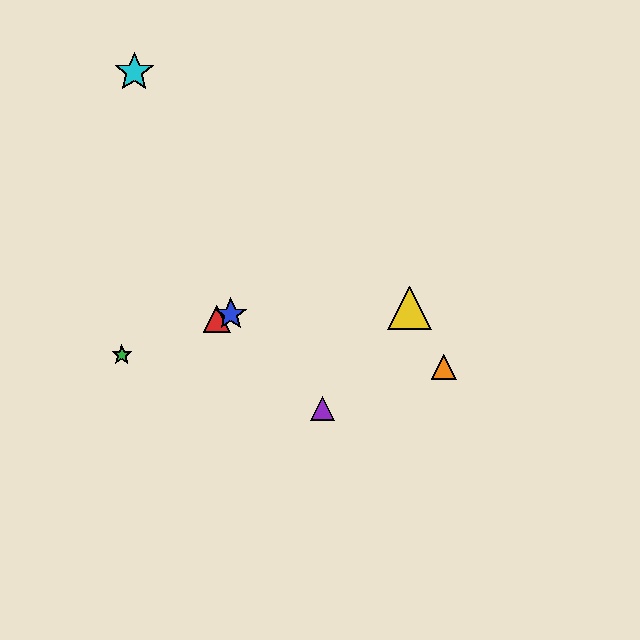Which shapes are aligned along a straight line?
The red triangle, the blue star, the green star are aligned along a straight line.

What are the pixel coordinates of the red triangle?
The red triangle is at (217, 319).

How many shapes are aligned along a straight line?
3 shapes (the red triangle, the blue star, the green star) are aligned along a straight line.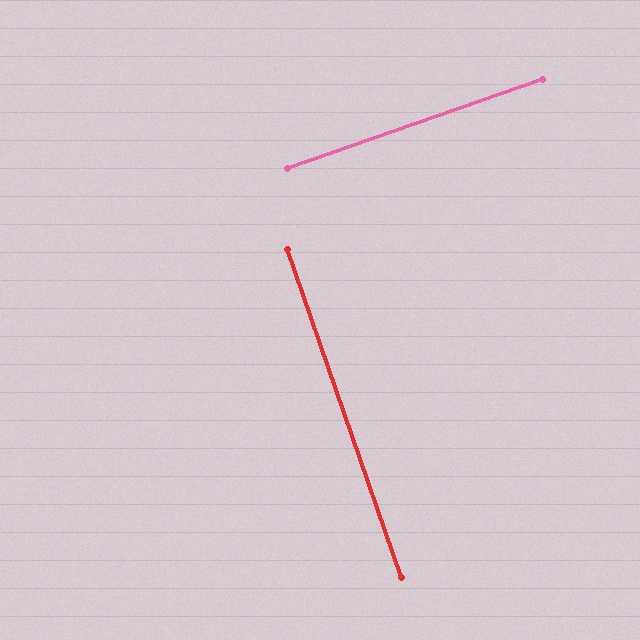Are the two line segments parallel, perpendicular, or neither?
Perpendicular — they meet at approximately 90°.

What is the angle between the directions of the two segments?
Approximately 90 degrees.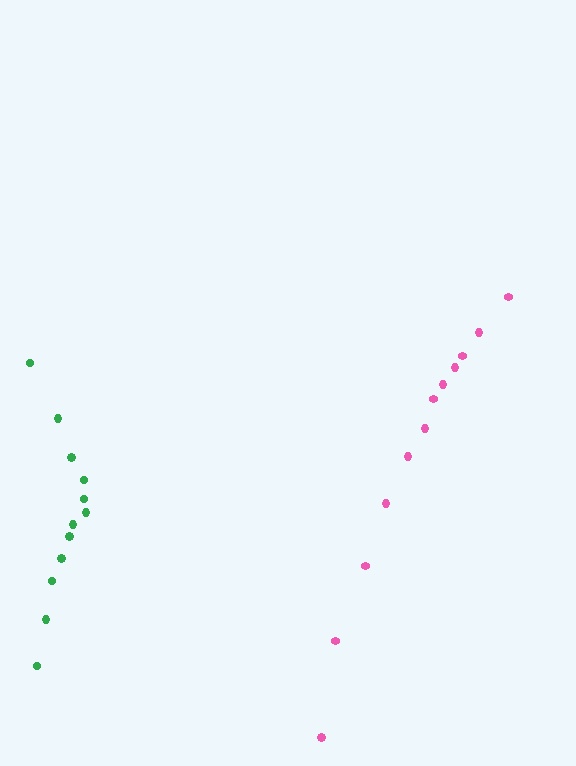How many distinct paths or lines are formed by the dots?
There are 2 distinct paths.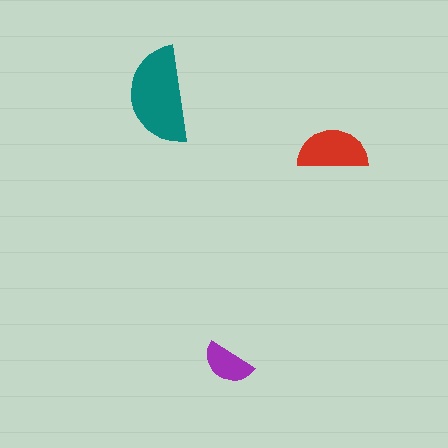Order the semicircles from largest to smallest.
the teal one, the red one, the purple one.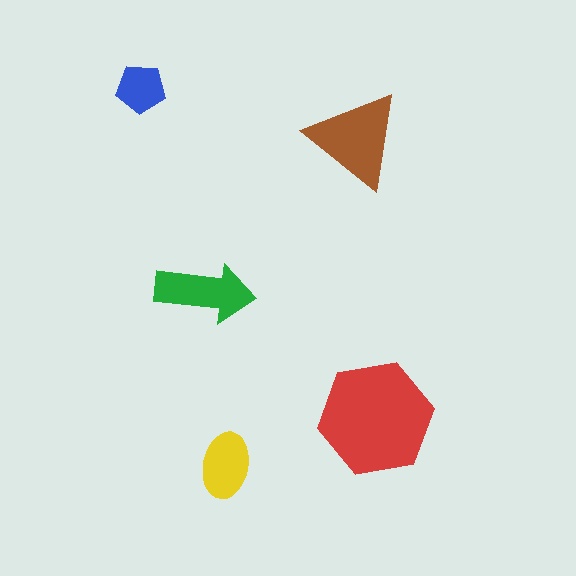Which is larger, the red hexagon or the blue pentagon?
The red hexagon.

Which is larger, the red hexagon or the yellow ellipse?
The red hexagon.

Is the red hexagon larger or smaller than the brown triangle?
Larger.